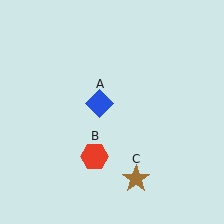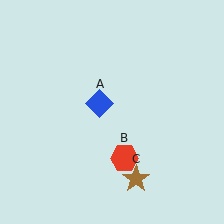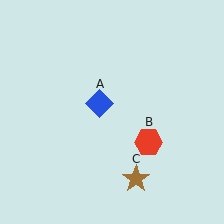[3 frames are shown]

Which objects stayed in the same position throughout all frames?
Blue diamond (object A) and brown star (object C) remained stationary.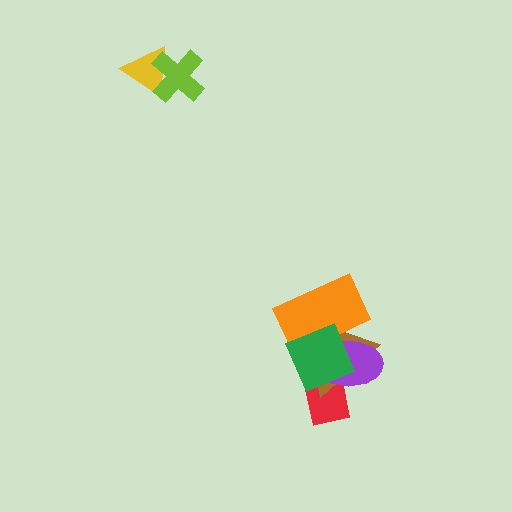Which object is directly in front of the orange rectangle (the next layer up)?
The purple ellipse is directly in front of the orange rectangle.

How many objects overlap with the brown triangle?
4 objects overlap with the brown triangle.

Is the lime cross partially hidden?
No, no other shape covers it.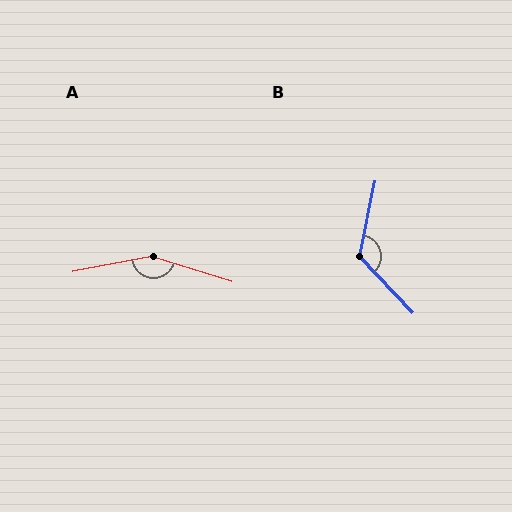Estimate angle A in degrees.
Approximately 152 degrees.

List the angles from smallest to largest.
B (125°), A (152°).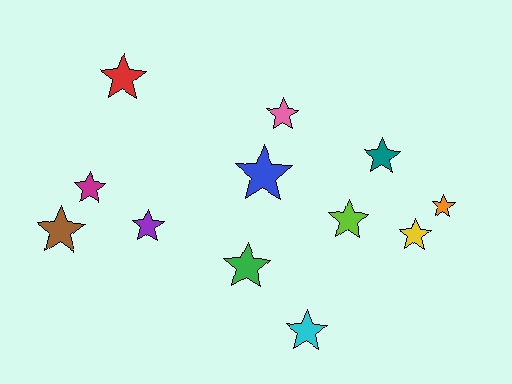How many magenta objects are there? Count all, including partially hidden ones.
There is 1 magenta object.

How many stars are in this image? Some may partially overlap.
There are 12 stars.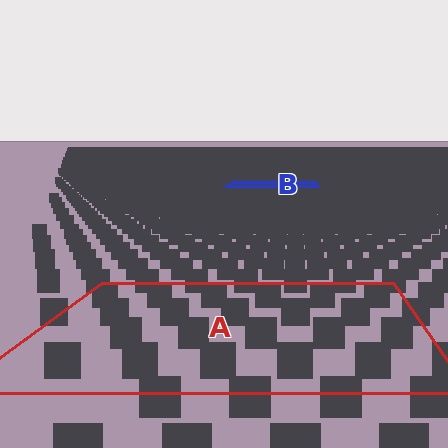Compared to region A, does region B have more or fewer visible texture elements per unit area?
Region B has more texture elements per unit area — they are packed more densely because it is farther away.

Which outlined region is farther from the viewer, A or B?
Region B is farther from the viewer — the texture elements inside it appear smaller and more densely packed.